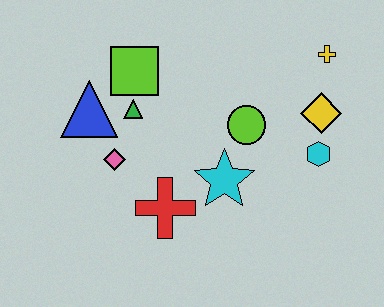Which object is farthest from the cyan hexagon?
The blue triangle is farthest from the cyan hexagon.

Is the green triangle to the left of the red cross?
Yes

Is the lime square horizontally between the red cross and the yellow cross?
No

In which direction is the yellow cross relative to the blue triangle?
The yellow cross is to the right of the blue triangle.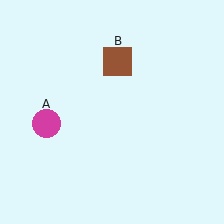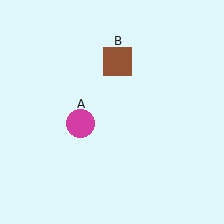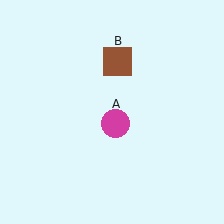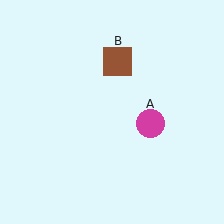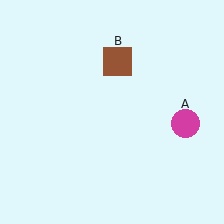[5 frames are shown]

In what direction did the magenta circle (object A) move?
The magenta circle (object A) moved right.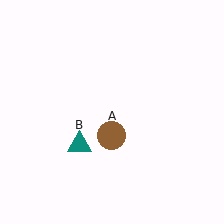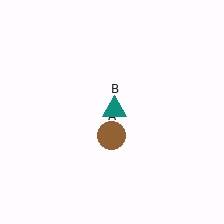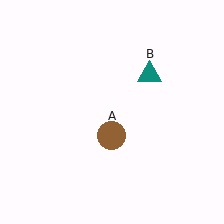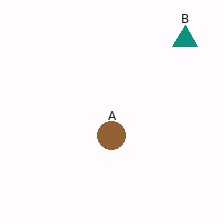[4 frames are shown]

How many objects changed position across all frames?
1 object changed position: teal triangle (object B).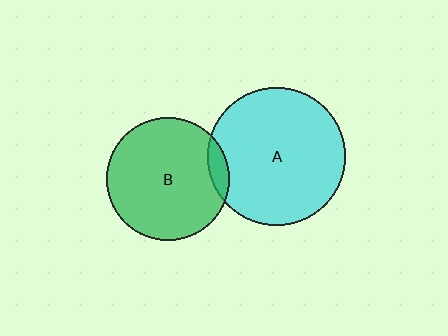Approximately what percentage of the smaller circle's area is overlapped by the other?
Approximately 10%.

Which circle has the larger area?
Circle A (cyan).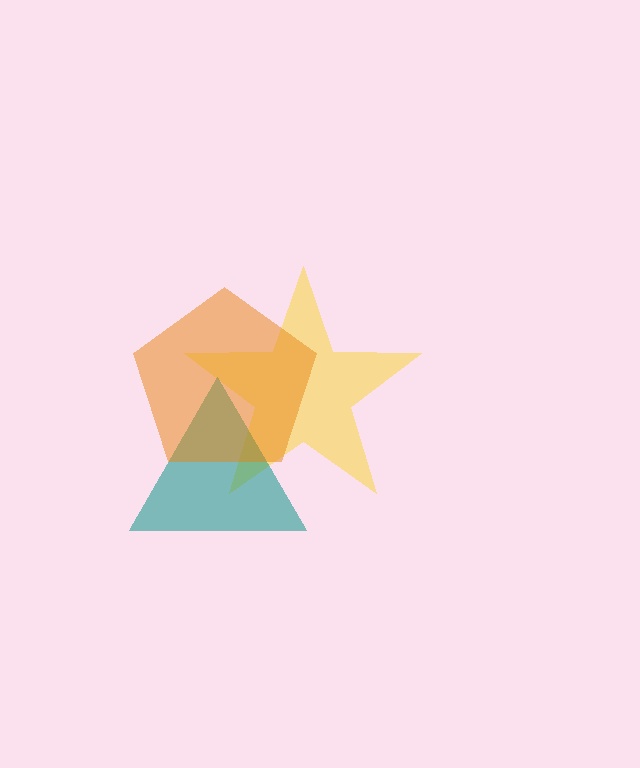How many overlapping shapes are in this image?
There are 3 overlapping shapes in the image.